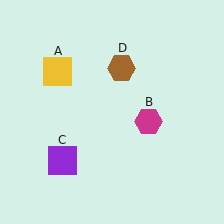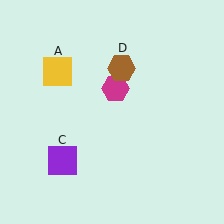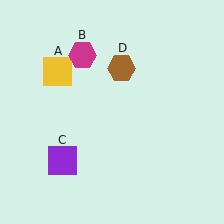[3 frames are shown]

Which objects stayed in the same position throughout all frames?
Yellow square (object A) and purple square (object C) and brown hexagon (object D) remained stationary.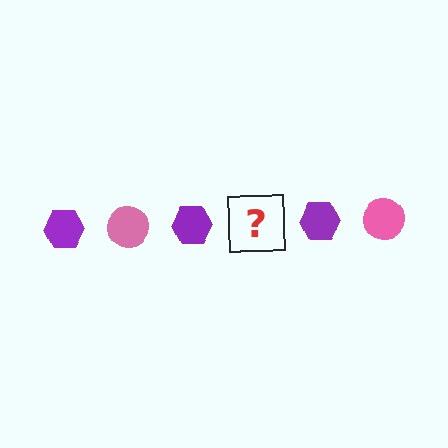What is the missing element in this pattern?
The missing element is a pink circle.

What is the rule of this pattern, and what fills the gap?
The rule is that the pattern alternates between purple hexagon and pink circle. The gap should be filled with a pink circle.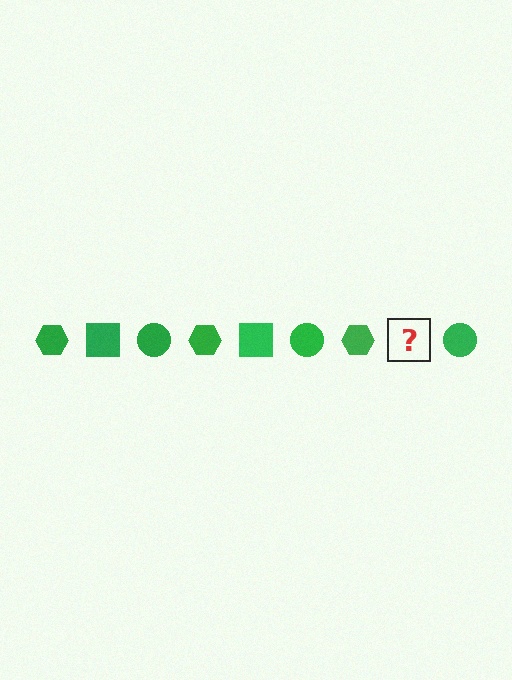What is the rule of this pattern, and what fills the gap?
The rule is that the pattern cycles through hexagon, square, circle shapes in green. The gap should be filled with a green square.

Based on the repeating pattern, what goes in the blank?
The blank should be a green square.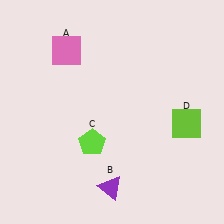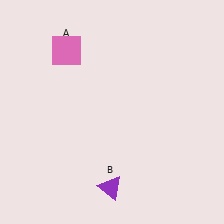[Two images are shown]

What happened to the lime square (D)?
The lime square (D) was removed in Image 2. It was in the bottom-right area of Image 1.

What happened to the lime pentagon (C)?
The lime pentagon (C) was removed in Image 2. It was in the bottom-left area of Image 1.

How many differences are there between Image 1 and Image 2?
There are 2 differences between the two images.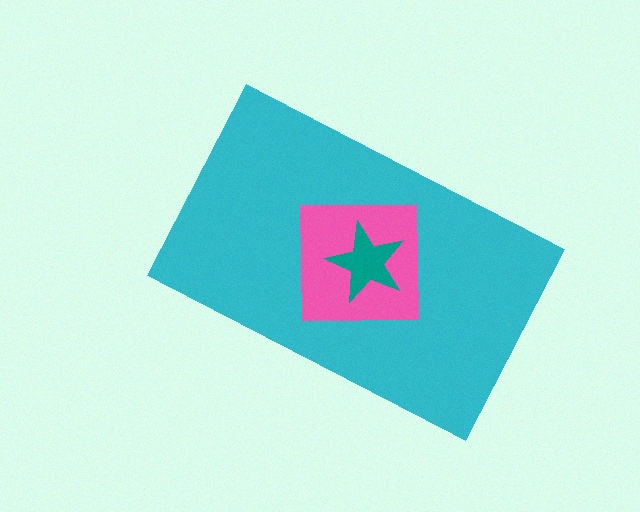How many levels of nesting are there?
3.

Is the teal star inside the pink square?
Yes.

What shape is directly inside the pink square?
The teal star.